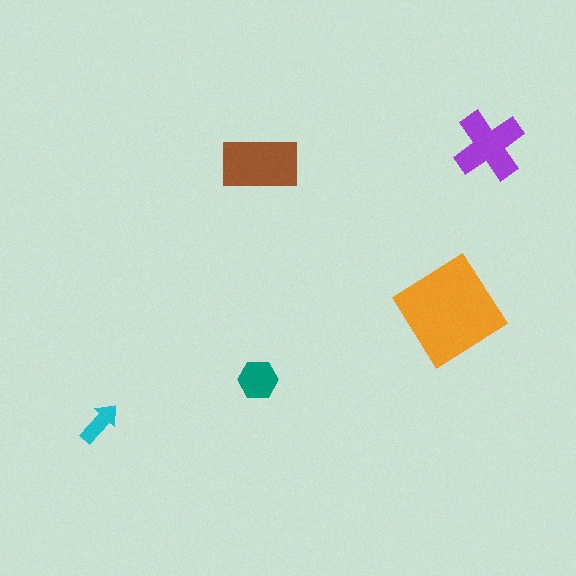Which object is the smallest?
The cyan arrow.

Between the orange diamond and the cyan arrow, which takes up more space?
The orange diamond.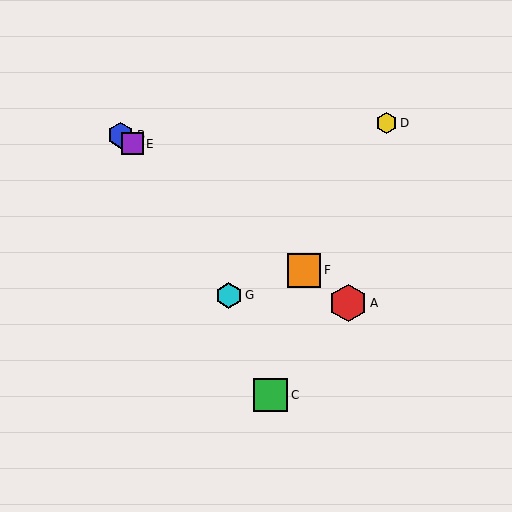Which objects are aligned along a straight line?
Objects A, B, E, F are aligned along a straight line.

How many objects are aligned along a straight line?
4 objects (A, B, E, F) are aligned along a straight line.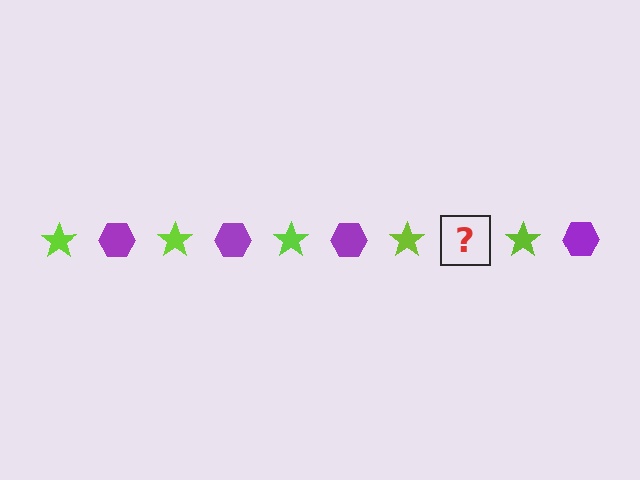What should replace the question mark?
The question mark should be replaced with a purple hexagon.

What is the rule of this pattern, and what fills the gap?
The rule is that the pattern alternates between lime star and purple hexagon. The gap should be filled with a purple hexagon.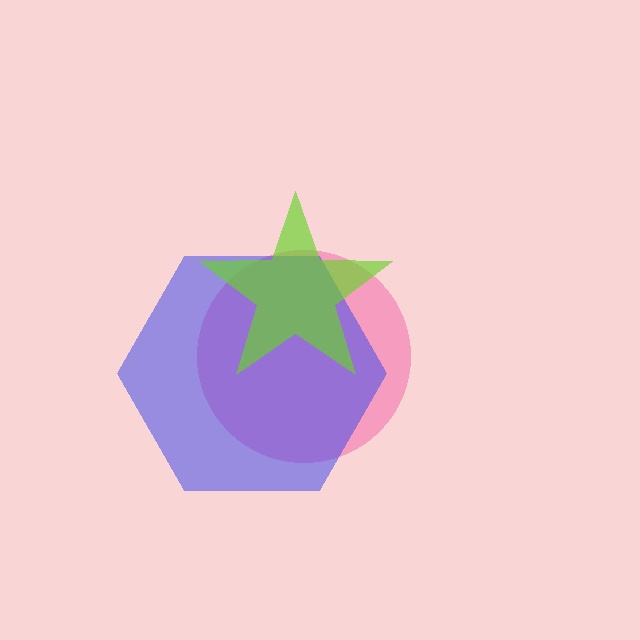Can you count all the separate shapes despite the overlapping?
Yes, there are 3 separate shapes.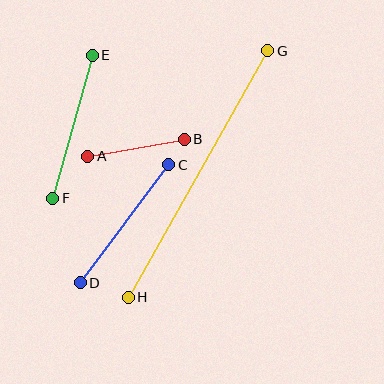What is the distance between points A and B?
The distance is approximately 98 pixels.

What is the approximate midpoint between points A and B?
The midpoint is at approximately (136, 148) pixels.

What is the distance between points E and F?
The distance is approximately 148 pixels.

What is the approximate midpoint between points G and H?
The midpoint is at approximately (198, 174) pixels.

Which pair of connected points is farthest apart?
Points G and H are farthest apart.